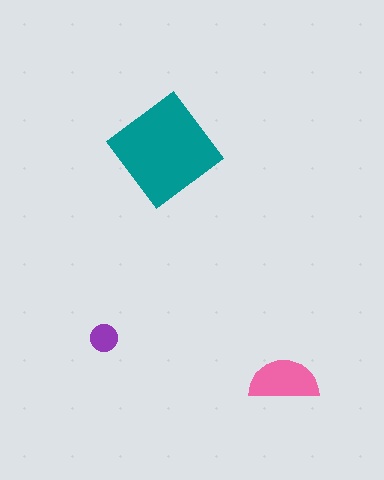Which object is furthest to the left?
The purple circle is leftmost.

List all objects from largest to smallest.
The teal diamond, the pink semicircle, the purple circle.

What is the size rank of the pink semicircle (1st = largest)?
2nd.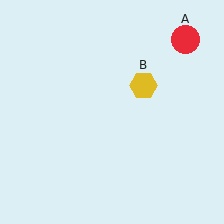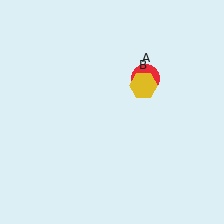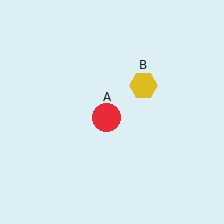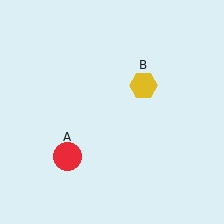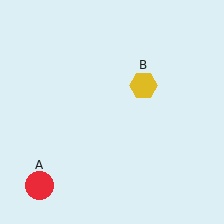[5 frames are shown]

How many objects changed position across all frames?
1 object changed position: red circle (object A).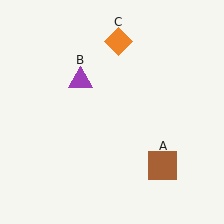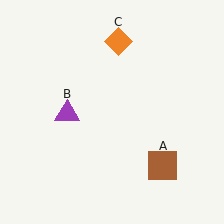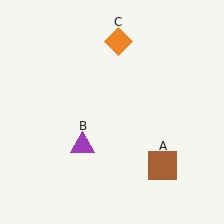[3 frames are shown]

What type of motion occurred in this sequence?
The purple triangle (object B) rotated counterclockwise around the center of the scene.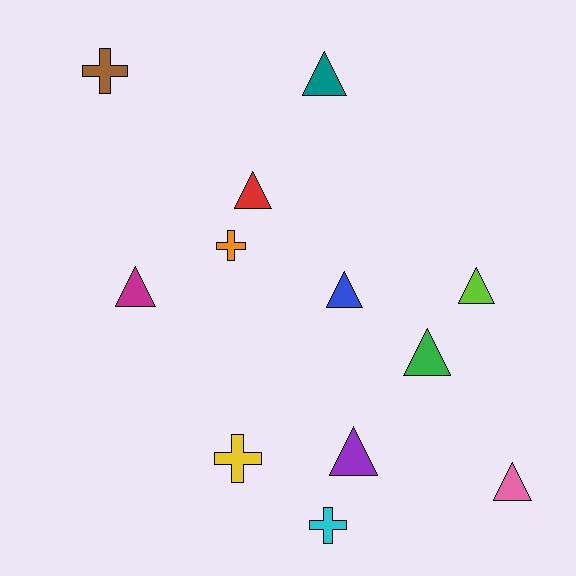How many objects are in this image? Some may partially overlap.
There are 12 objects.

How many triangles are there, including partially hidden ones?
There are 8 triangles.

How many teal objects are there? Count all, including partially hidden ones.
There is 1 teal object.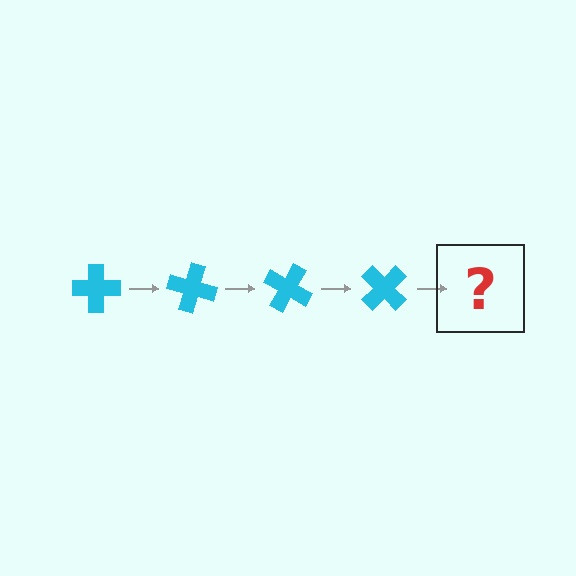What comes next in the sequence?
The next element should be a cyan cross rotated 60 degrees.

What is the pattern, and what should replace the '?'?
The pattern is that the cross rotates 15 degrees each step. The '?' should be a cyan cross rotated 60 degrees.